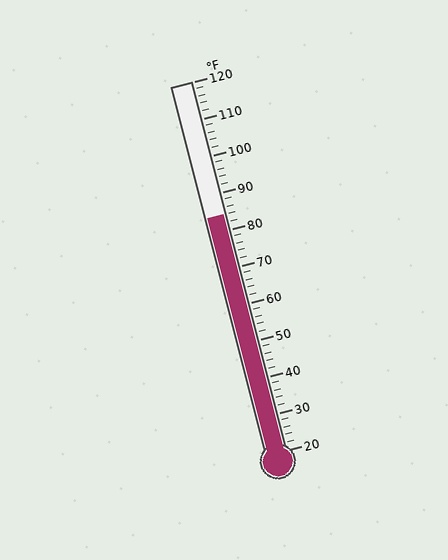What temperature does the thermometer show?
The thermometer shows approximately 84°F.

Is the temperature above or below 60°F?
The temperature is above 60°F.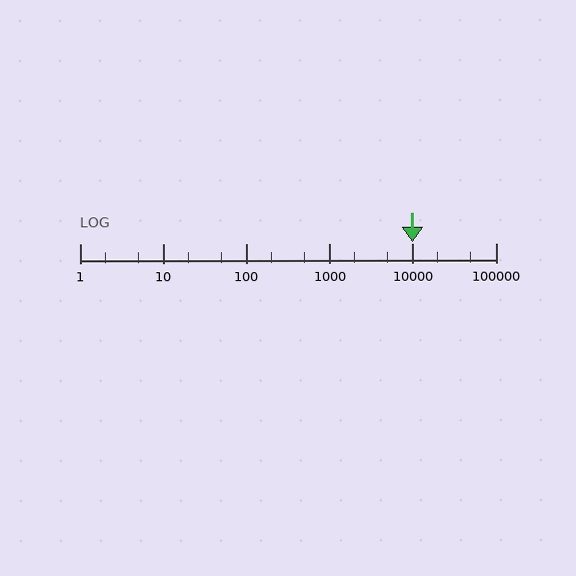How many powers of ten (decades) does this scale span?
The scale spans 5 decades, from 1 to 100000.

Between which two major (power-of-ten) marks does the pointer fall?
The pointer is between 1000 and 10000.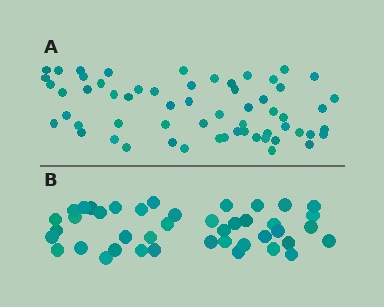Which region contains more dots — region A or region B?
Region A (the top region) has more dots.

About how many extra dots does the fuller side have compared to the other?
Region A has approximately 20 more dots than region B.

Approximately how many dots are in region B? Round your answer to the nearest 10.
About 40 dots. (The exact count is 42, which rounds to 40.)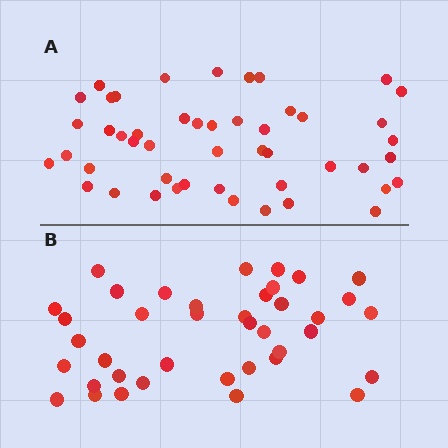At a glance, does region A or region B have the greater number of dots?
Region A (the top region) has more dots.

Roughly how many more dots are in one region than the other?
Region A has roughly 8 or so more dots than region B.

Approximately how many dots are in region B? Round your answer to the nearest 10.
About 40 dots. (The exact count is 39, which rounds to 40.)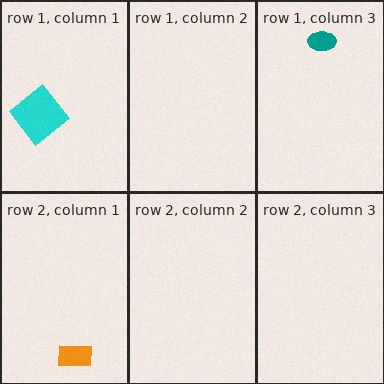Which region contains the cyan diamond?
The row 1, column 1 region.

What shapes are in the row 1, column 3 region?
The teal ellipse.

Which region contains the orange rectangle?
The row 2, column 1 region.